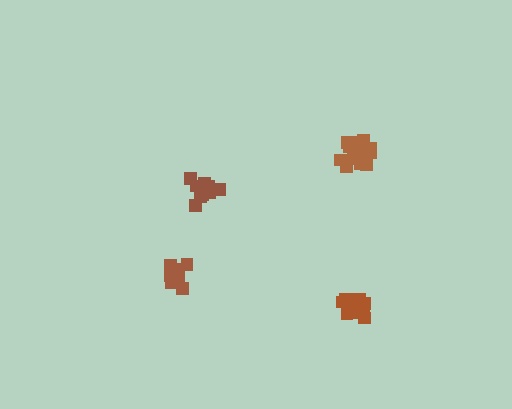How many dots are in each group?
Group 1: 16 dots, Group 2: 13 dots, Group 3: 11 dots, Group 4: 10 dots (50 total).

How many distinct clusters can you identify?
There are 4 distinct clusters.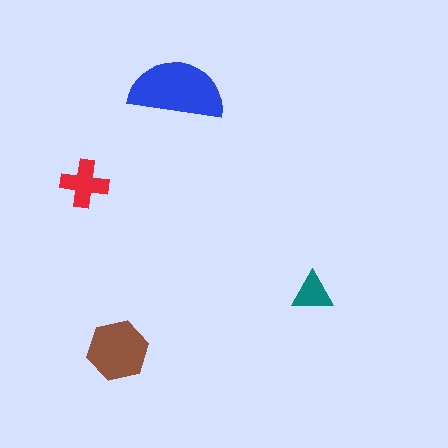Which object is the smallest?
The teal triangle.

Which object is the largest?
The blue semicircle.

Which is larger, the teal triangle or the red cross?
The red cross.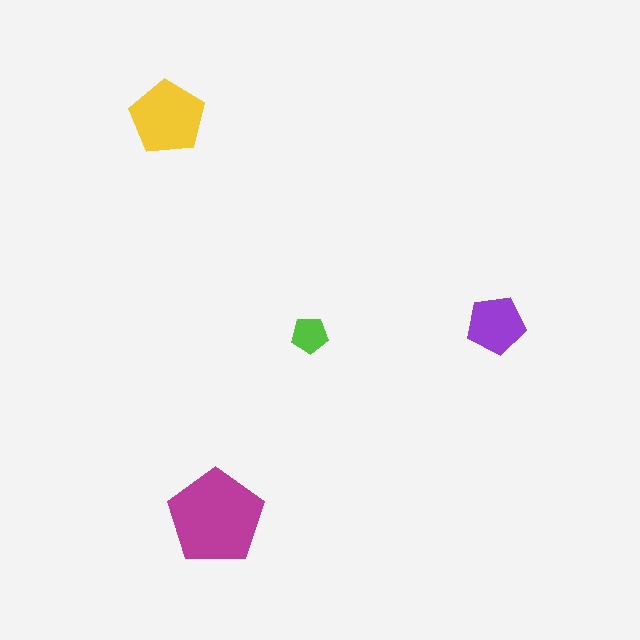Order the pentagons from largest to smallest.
the magenta one, the yellow one, the purple one, the lime one.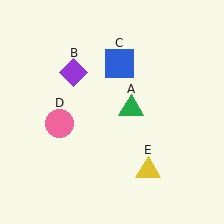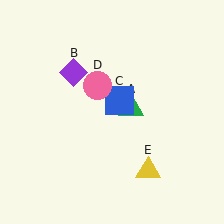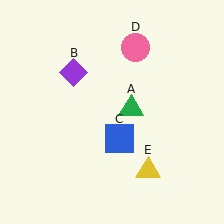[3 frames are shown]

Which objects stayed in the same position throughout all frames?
Green triangle (object A) and purple diamond (object B) and yellow triangle (object E) remained stationary.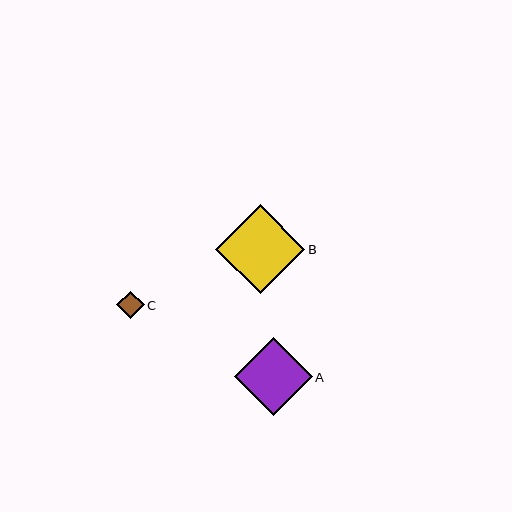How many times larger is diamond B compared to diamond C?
Diamond B is approximately 3.3 times the size of diamond C.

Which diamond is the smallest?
Diamond C is the smallest with a size of approximately 27 pixels.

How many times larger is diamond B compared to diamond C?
Diamond B is approximately 3.3 times the size of diamond C.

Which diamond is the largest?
Diamond B is the largest with a size of approximately 89 pixels.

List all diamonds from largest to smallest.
From largest to smallest: B, A, C.